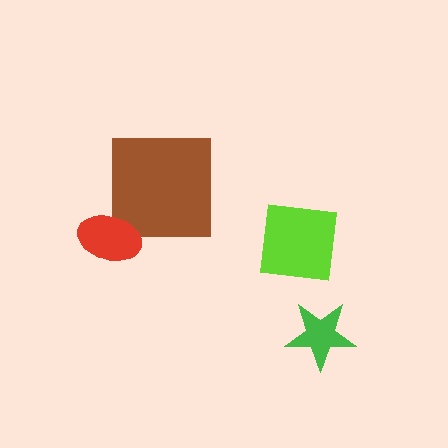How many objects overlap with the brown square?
1 object overlaps with the brown square.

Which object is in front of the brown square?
The red ellipse is in front of the brown square.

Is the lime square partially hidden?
No, no other shape covers it.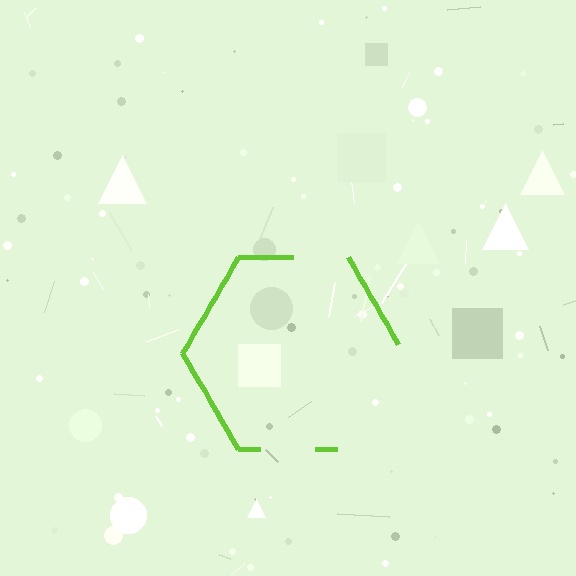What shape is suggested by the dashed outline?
The dashed outline suggests a hexagon.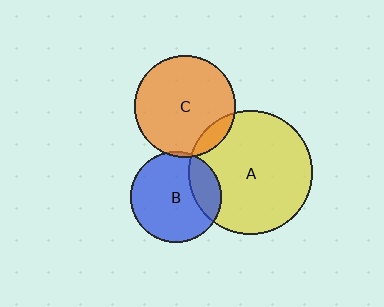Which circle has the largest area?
Circle A (yellow).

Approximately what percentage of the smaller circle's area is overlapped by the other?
Approximately 10%.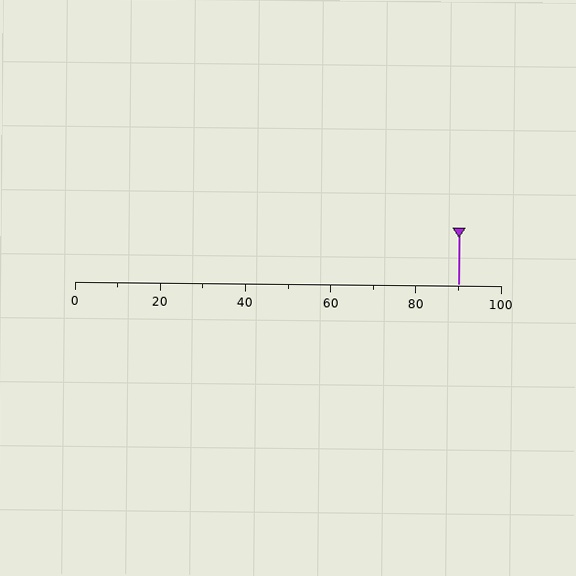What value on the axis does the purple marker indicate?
The marker indicates approximately 90.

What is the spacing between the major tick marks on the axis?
The major ticks are spaced 20 apart.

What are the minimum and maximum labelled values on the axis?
The axis runs from 0 to 100.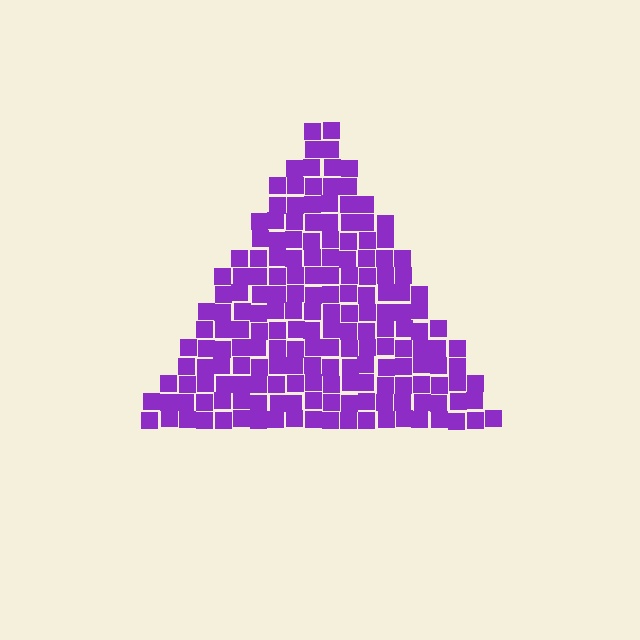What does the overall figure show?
The overall figure shows a triangle.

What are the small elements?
The small elements are squares.